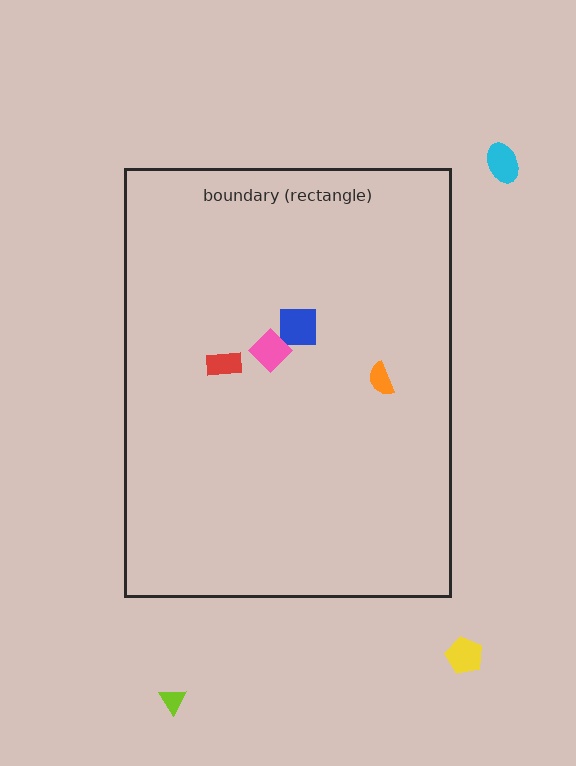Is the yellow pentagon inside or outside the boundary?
Outside.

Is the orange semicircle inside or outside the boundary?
Inside.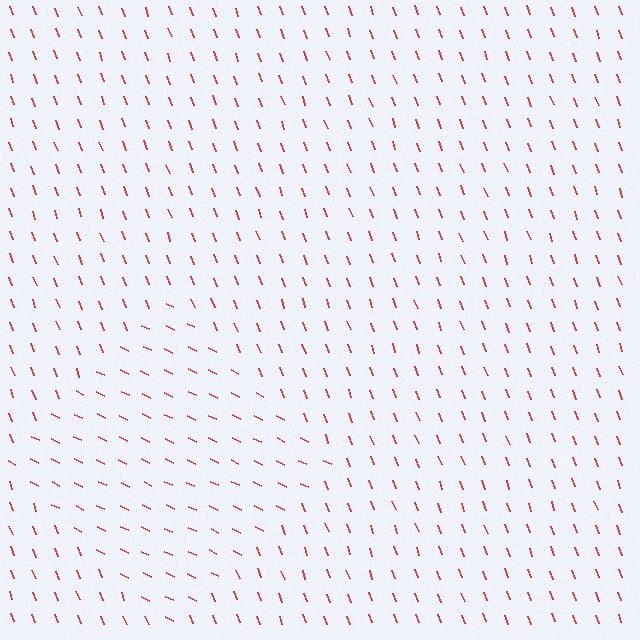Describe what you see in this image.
The image is filled with small red line segments. A diamond region in the image has lines oriented differently from the surrounding lines, creating a visible texture boundary.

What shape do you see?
I see a diamond.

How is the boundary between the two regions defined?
The boundary is defined purely by a change in line orientation (approximately 45 degrees difference). All lines are the same color and thickness.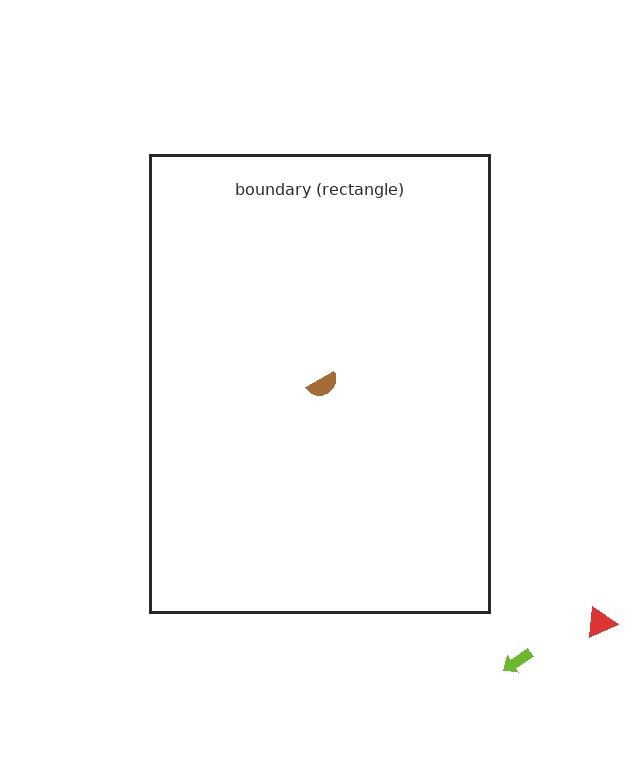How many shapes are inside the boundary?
1 inside, 2 outside.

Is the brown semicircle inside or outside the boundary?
Inside.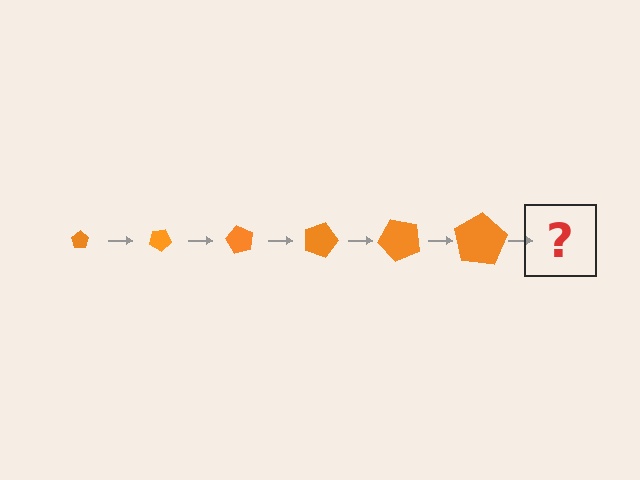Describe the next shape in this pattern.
It should be a pentagon, larger than the previous one and rotated 180 degrees from the start.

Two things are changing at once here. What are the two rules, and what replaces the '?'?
The two rules are that the pentagon grows larger each step and it rotates 30 degrees each step. The '?' should be a pentagon, larger than the previous one and rotated 180 degrees from the start.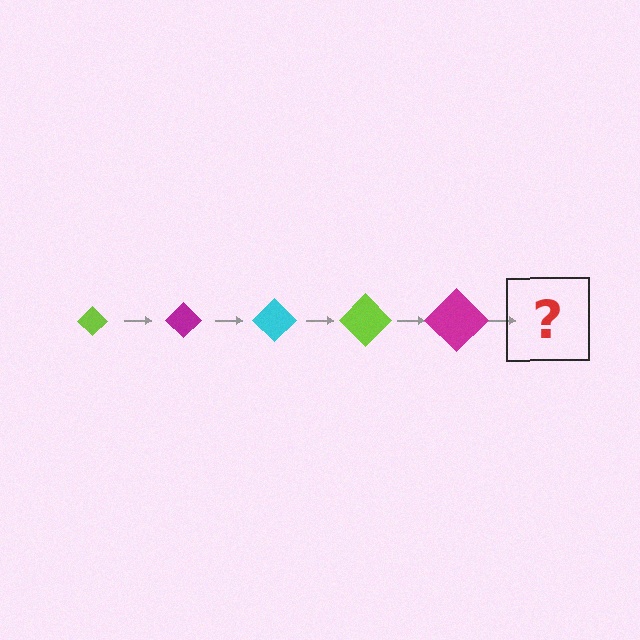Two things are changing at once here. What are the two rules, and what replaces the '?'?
The two rules are that the diamond grows larger each step and the color cycles through lime, magenta, and cyan. The '?' should be a cyan diamond, larger than the previous one.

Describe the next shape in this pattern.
It should be a cyan diamond, larger than the previous one.